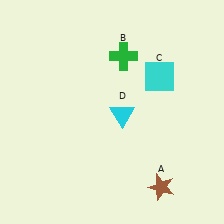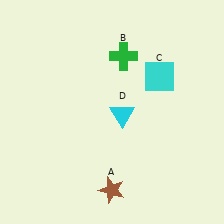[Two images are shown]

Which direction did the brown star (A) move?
The brown star (A) moved left.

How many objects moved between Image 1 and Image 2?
1 object moved between the two images.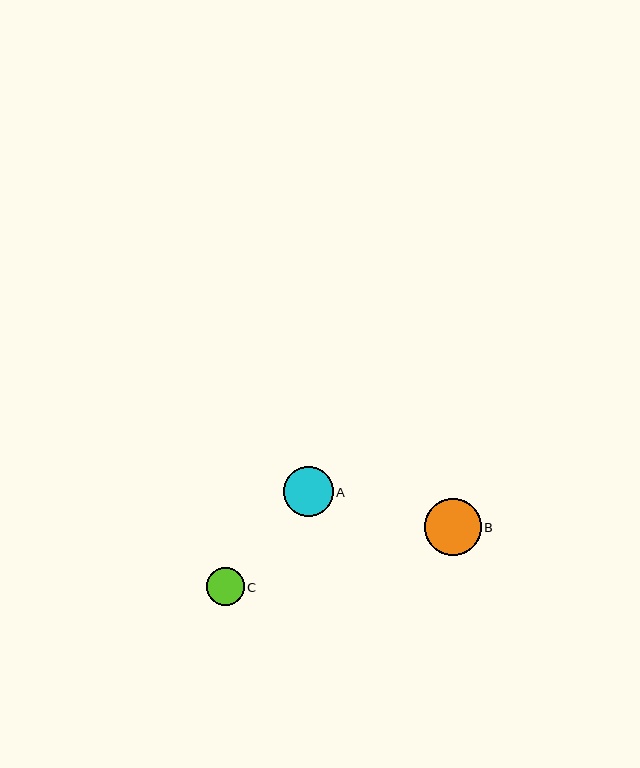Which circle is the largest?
Circle B is the largest with a size of approximately 57 pixels.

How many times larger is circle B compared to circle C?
Circle B is approximately 1.5 times the size of circle C.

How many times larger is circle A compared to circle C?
Circle A is approximately 1.3 times the size of circle C.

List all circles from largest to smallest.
From largest to smallest: B, A, C.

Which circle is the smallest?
Circle C is the smallest with a size of approximately 38 pixels.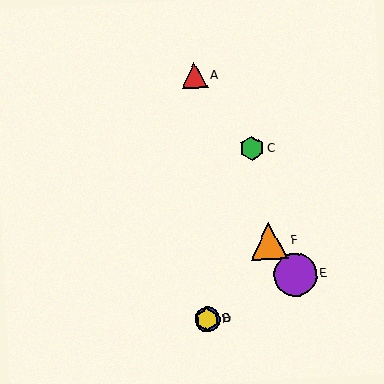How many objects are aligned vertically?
3 objects (A, B, D) are aligned vertically.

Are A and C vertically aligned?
No, A is at x≈195 and C is at x≈252.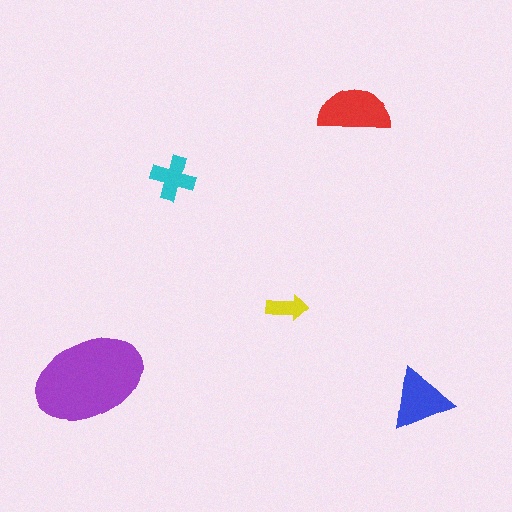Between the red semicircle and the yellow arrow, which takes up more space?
The red semicircle.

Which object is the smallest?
The yellow arrow.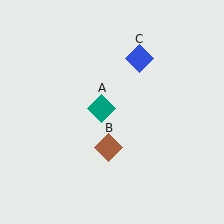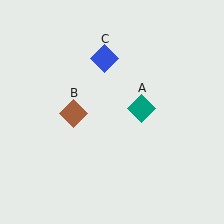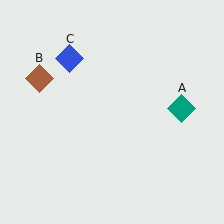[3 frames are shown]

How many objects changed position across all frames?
3 objects changed position: teal diamond (object A), brown diamond (object B), blue diamond (object C).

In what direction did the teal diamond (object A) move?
The teal diamond (object A) moved right.